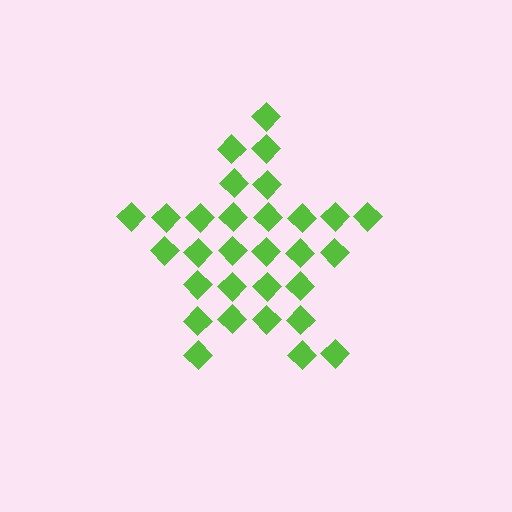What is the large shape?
The large shape is a star.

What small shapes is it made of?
It is made of small diamonds.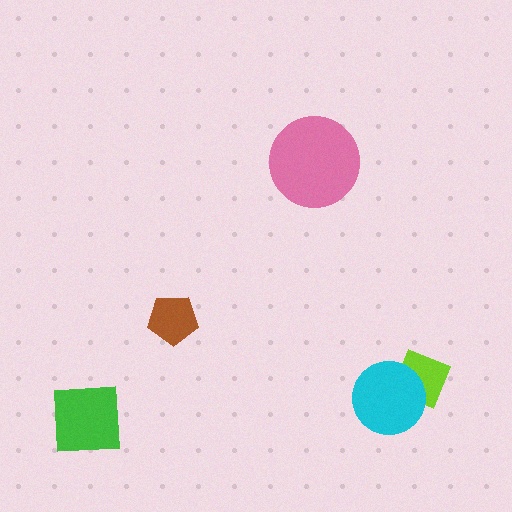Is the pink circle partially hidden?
No, no other shape covers it.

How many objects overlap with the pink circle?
0 objects overlap with the pink circle.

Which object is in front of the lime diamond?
The cyan circle is in front of the lime diamond.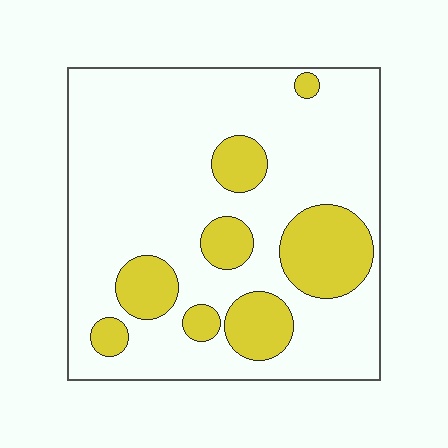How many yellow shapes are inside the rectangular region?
8.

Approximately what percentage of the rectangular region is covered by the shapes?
Approximately 20%.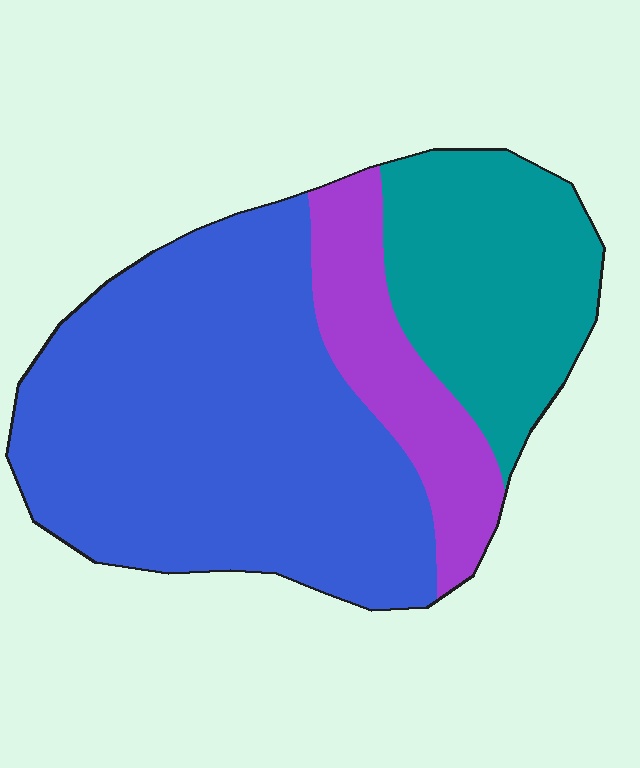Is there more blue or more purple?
Blue.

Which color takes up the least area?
Purple, at roughly 15%.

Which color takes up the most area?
Blue, at roughly 60%.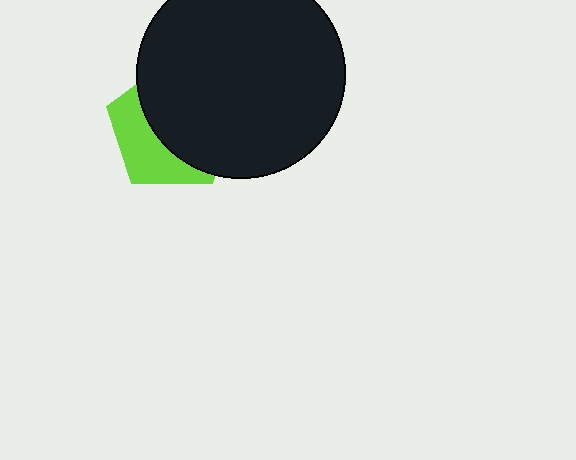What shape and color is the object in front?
The object in front is a black circle.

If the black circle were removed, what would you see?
You would see the complete lime pentagon.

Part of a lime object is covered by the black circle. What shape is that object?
It is a pentagon.